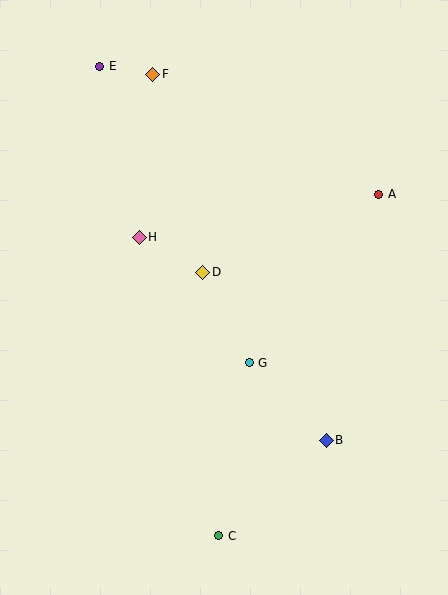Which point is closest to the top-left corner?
Point E is closest to the top-left corner.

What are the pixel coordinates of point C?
Point C is at (219, 536).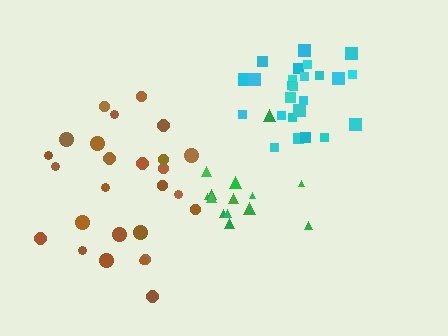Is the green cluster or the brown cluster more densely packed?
Green.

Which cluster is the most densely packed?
Cyan.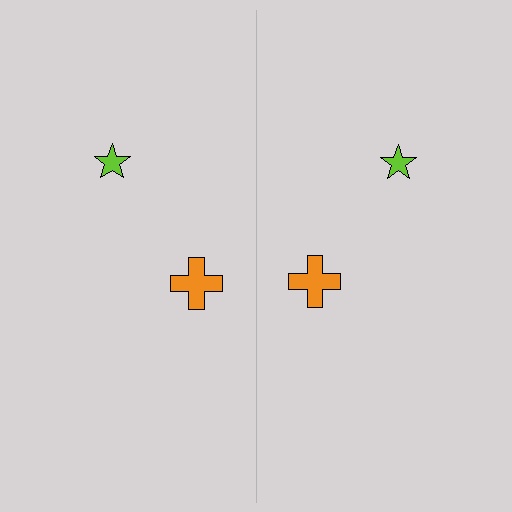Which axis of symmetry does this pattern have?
The pattern has a vertical axis of symmetry running through the center of the image.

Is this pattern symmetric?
Yes, this pattern has bilateral (reflection) symmetry.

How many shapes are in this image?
There are 4 shapes in this image.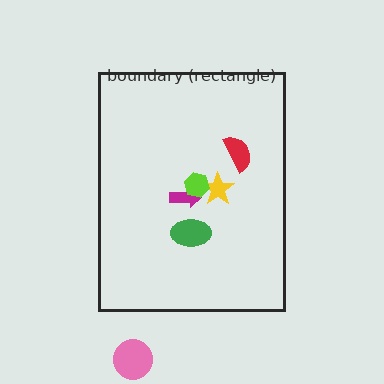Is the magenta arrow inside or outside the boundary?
Inside.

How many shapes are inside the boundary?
5 inside, 1 outside.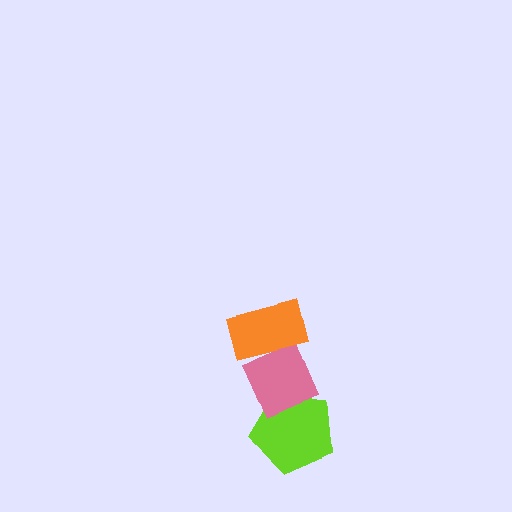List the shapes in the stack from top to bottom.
From top to bottom: the orange rectangle, the pink diamond, the lime pentagon.